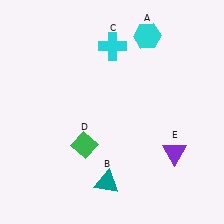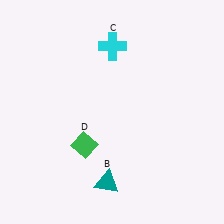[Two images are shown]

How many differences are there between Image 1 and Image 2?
There are 2 differences between the two images.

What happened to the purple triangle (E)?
The purple triangle (E) was removed in Image 2. It was in the bottom-right area of Image 1.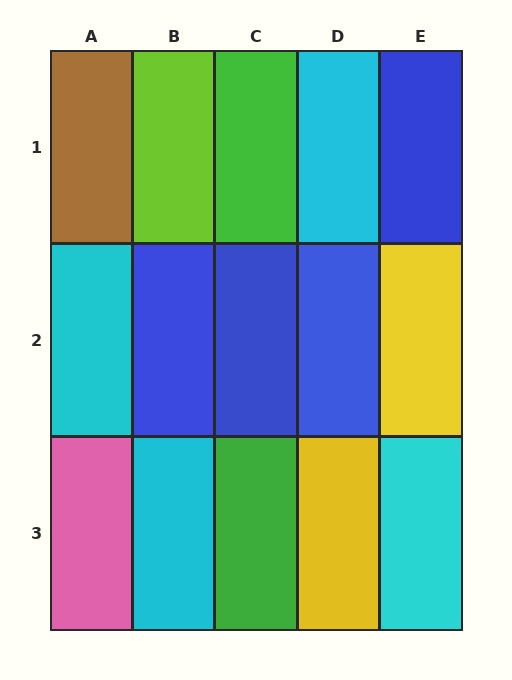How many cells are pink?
1 cell is pink.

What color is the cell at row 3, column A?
Pink.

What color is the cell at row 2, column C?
Blue.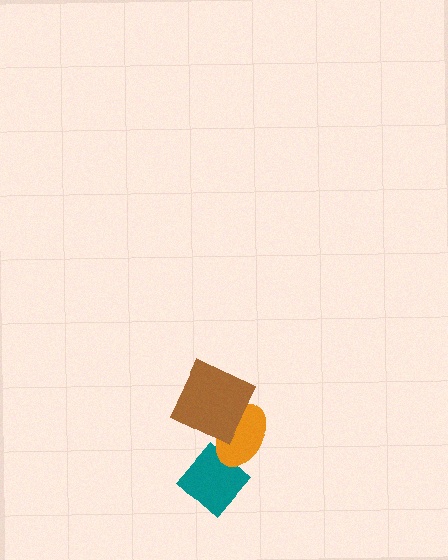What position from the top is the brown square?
The brown square is 1st from the top.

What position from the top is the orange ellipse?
The orange ellipse is 2nd from the top.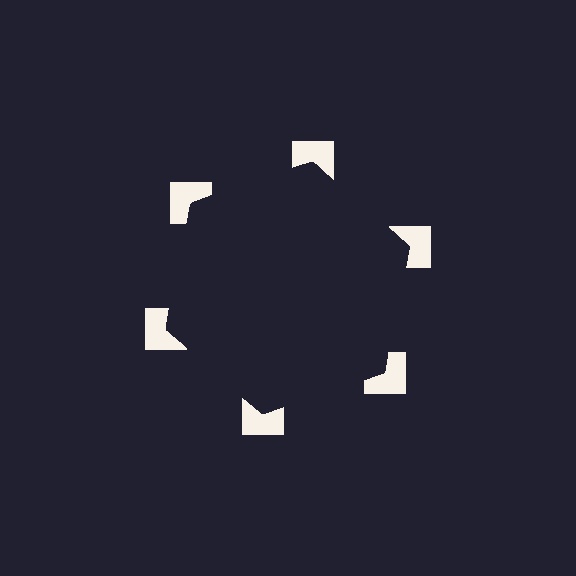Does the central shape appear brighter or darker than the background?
It typically appears slightly darker than the background, even though no actual brightness change is drawn.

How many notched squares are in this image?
There are 6 — one at each vertex of the illusory hexagon.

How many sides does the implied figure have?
6 sides.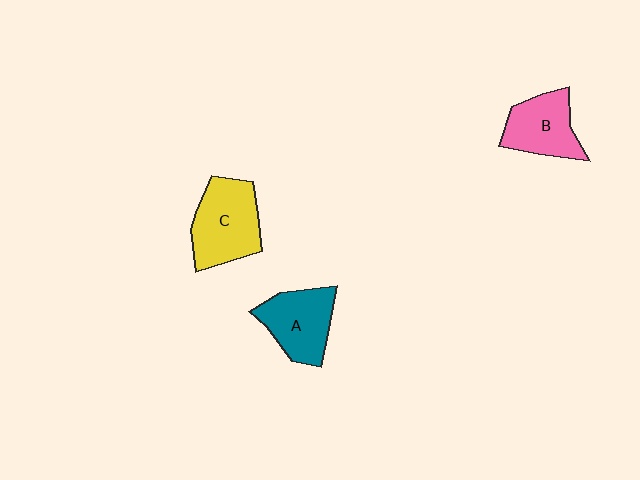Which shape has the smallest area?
Shape B (pink).